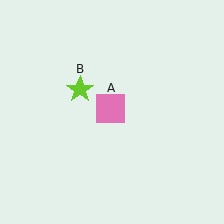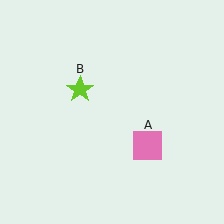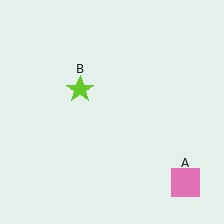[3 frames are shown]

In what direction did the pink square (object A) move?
The pink square (object A) moved down and to the right.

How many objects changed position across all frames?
1 object changed position: pink square (object A).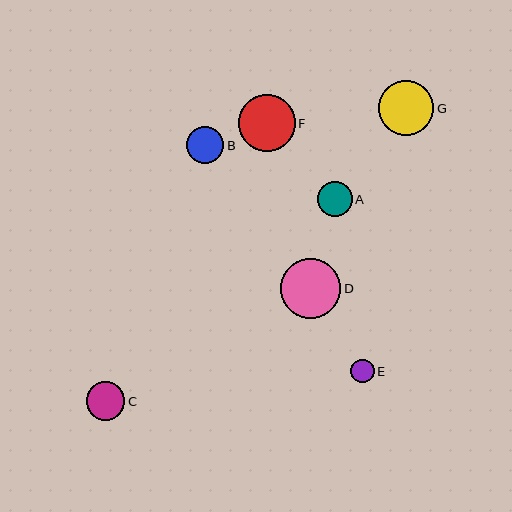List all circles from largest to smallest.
From largest to smallest: D, F, G, C, B, A, E.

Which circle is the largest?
Circle D is the largest with a size of approximately 60 pixels.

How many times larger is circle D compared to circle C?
Circle D is approximately 1.6 times the size of circle C.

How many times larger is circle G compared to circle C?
Circle G is approximately 1.4 times the size of circle C.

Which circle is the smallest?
Circle E is the smallest with a size of approximately 23 pixels.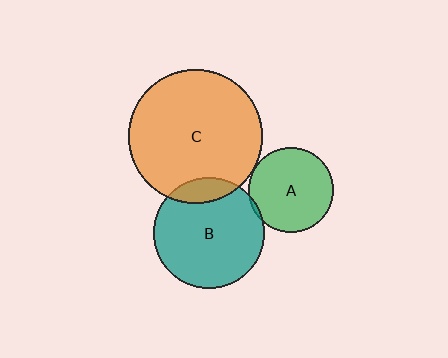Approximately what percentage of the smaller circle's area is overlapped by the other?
Approximately 5%.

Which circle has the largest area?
Circle C (orange).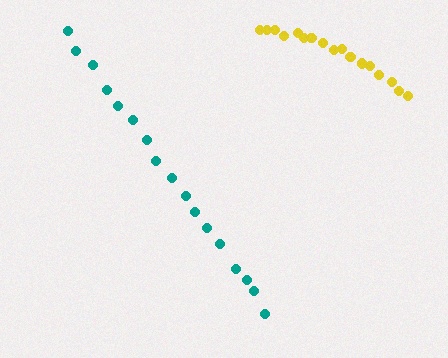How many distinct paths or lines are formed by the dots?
There are 2 distinct paths.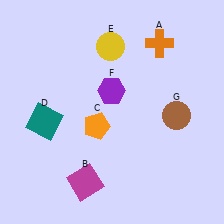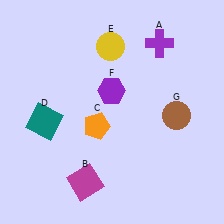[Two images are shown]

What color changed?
The cross (A) changed from orange in Image 1 to purple in Image 2.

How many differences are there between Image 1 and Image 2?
There is 1 difference between the two images.